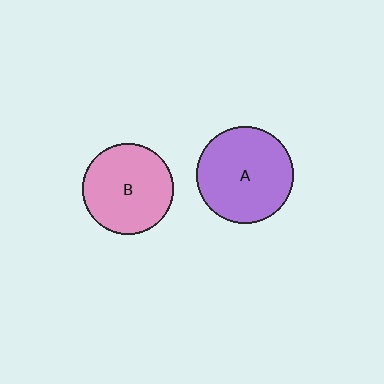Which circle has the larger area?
Circle A (purple).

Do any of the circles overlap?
No, none of the circles overlap.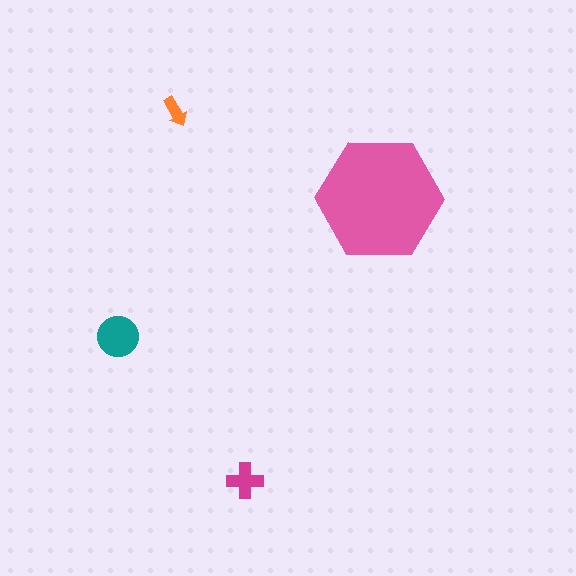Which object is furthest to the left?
The teal circle is leftmost.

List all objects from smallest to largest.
The orange arrow, the magenta cross, the teal circle, the pink hexagon.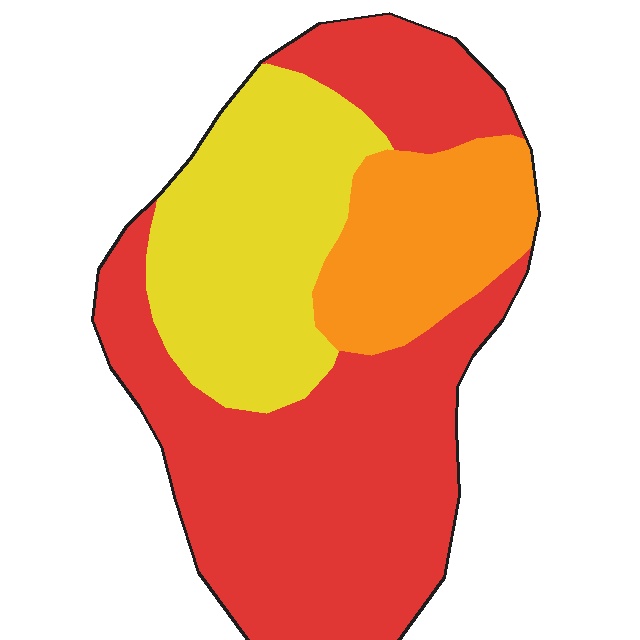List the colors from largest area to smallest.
From largest to smallest: red, yellow, orange.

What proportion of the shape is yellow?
Yellow covers around 30% of the shape.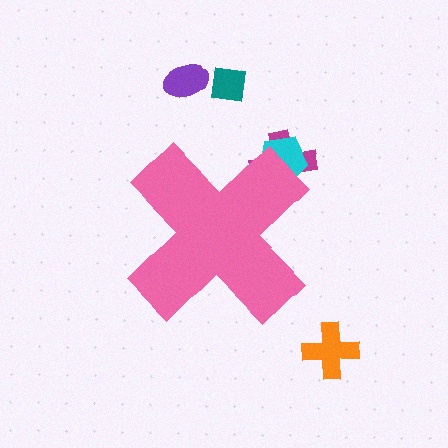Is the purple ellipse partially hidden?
No, the purple ellipse is fully visible.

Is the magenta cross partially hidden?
Yes, the magenta cross is partially hidden behind the pink cross.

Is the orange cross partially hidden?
No, the orange cross is fully visible.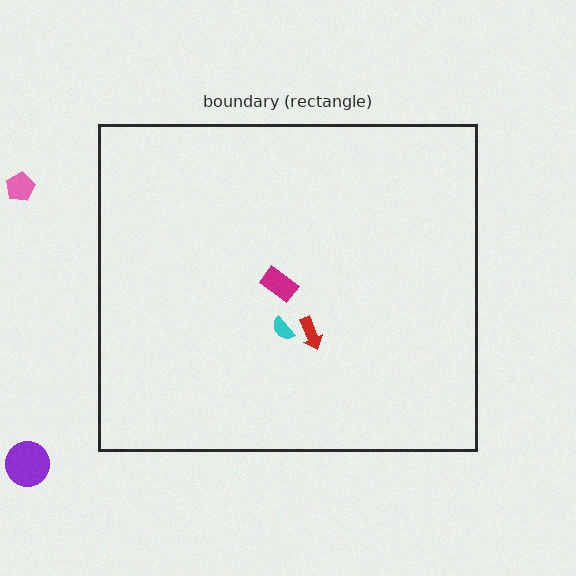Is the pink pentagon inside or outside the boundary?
Outside.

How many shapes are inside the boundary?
3 inside, 2 outside.